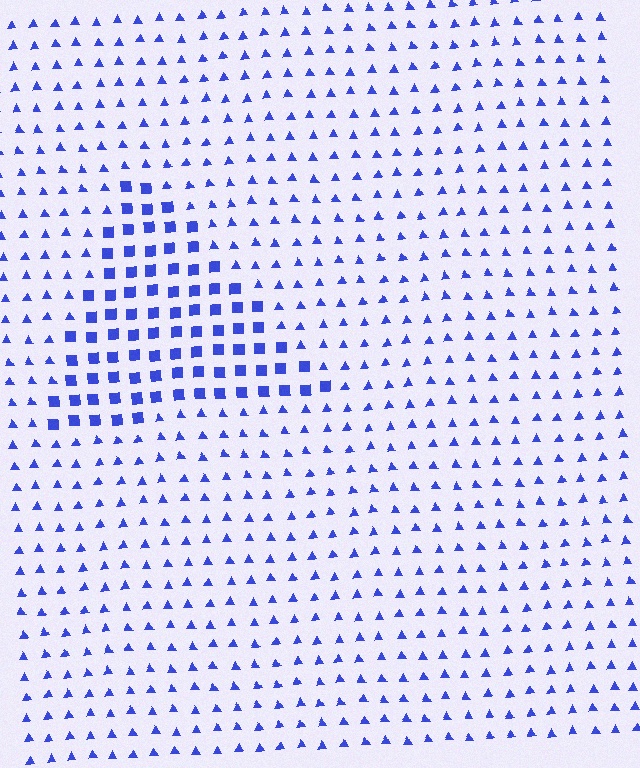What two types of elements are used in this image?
The image uses squares inside the triangle region and triangles outside it.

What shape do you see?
I see a triangle.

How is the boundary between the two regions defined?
The boundary is defined by a change in element shape: squares inside vs. triangles outside. All elements share the same color and spacing.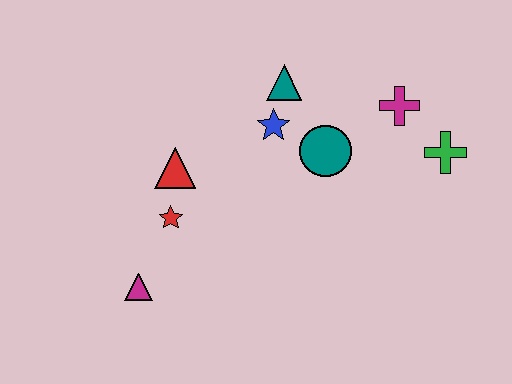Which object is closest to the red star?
The red triangle is closest to the red star.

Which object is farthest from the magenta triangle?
The green cross is farthest from the magenta triangle.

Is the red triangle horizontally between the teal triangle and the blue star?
No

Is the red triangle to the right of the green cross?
No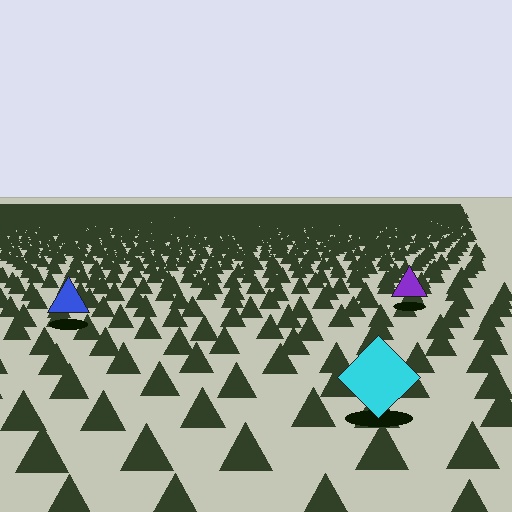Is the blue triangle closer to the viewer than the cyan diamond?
No. The cyan diamond is closer — you can tell from the texture gradient: the ground texture is coarser near it.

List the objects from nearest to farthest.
From nearest to farthest: the cyan diamond, the blue triangle, the purple triangle.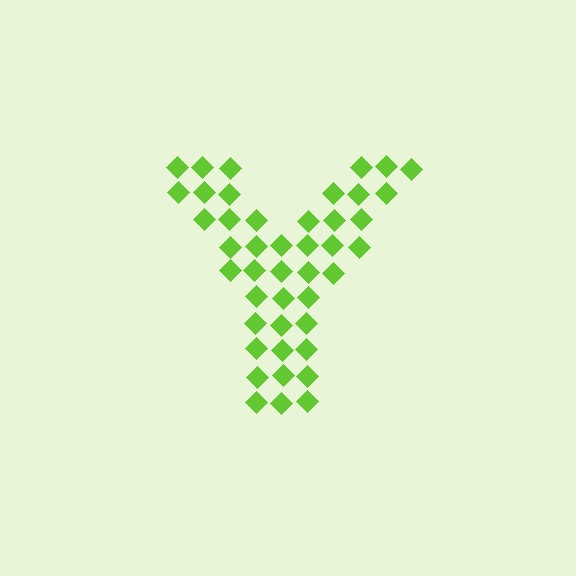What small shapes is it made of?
It is made of small diamonds.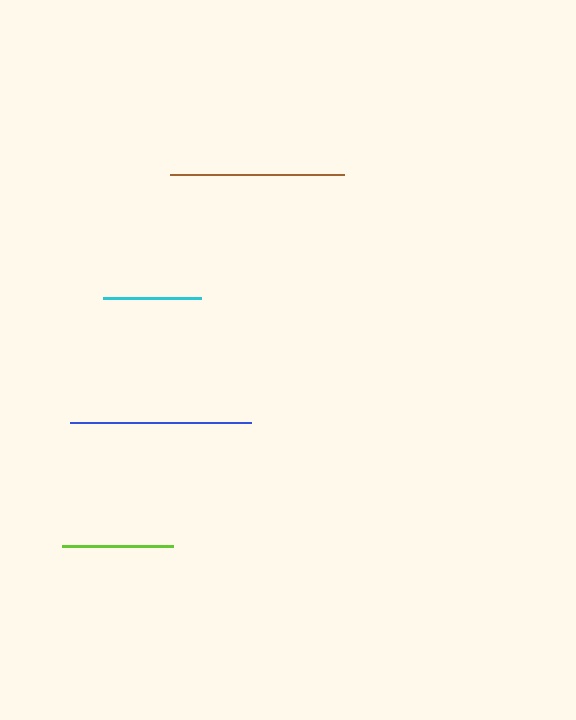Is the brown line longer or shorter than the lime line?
The brown line is longer than the lime line.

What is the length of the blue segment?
The blue segment is approximately 181 pixels long.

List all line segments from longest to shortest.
From longest to shortest: blue, brown, lime, cyan.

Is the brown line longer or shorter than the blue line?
The blue line is longer than the brown line.